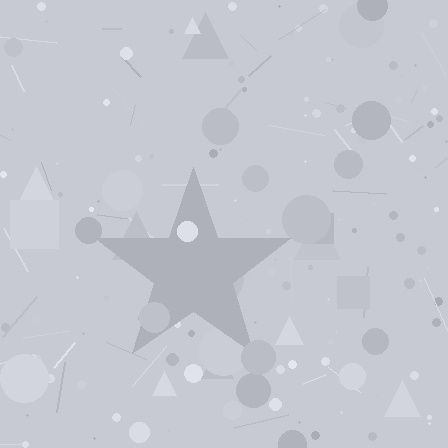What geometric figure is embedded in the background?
A star is embedded in the background.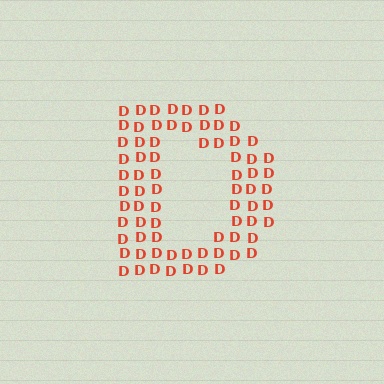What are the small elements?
The small elements are letter D's.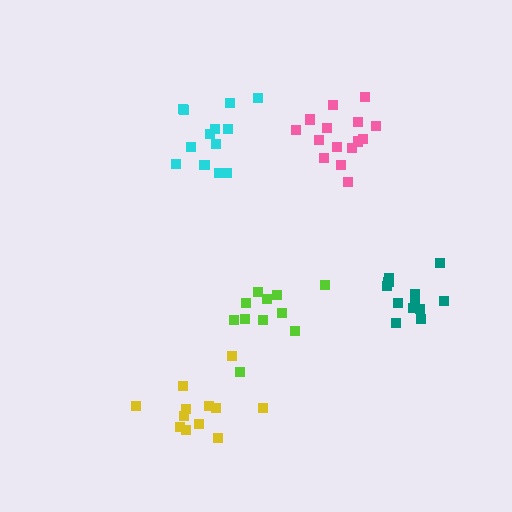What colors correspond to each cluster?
The clusters are colored: lime, yellow, pink, cyan, teal.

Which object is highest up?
The pink cluster is topmost.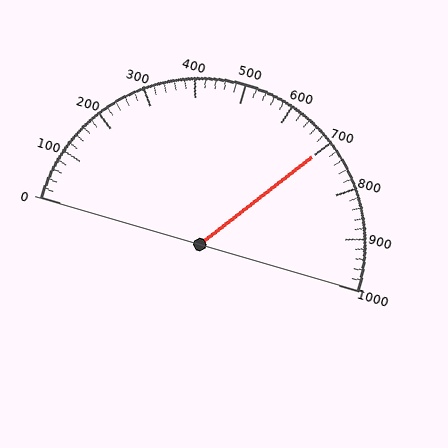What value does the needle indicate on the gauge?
The needle indicates approximately 700.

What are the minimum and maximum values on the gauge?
The gauge ranges from 0 to 1000.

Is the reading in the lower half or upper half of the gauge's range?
The reading is in the upper half of the range (0 to 1000).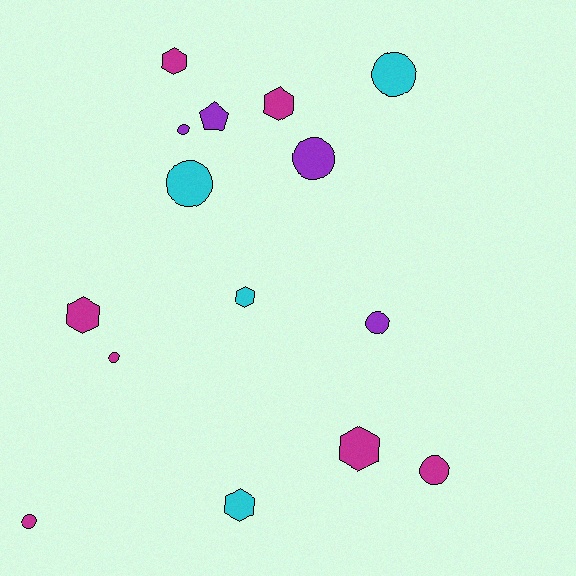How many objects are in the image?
There are 15 objects.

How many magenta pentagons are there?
There are no magenta pentagons.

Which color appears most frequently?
Magenta, with 7 objects.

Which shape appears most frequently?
Circle, with 8 objects.